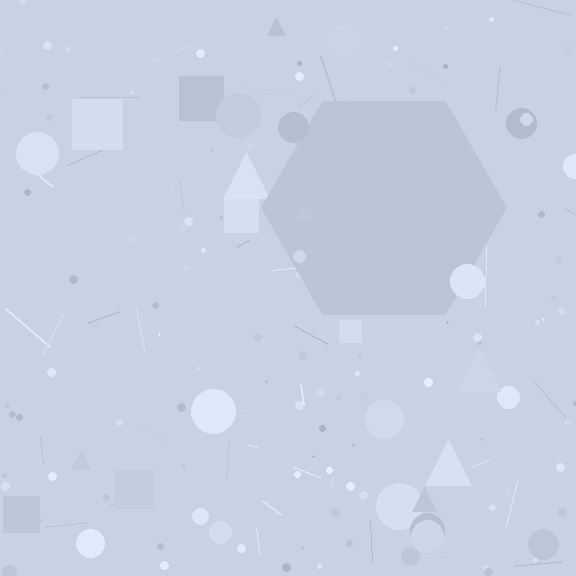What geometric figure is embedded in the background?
A hexagon is embedded in the background.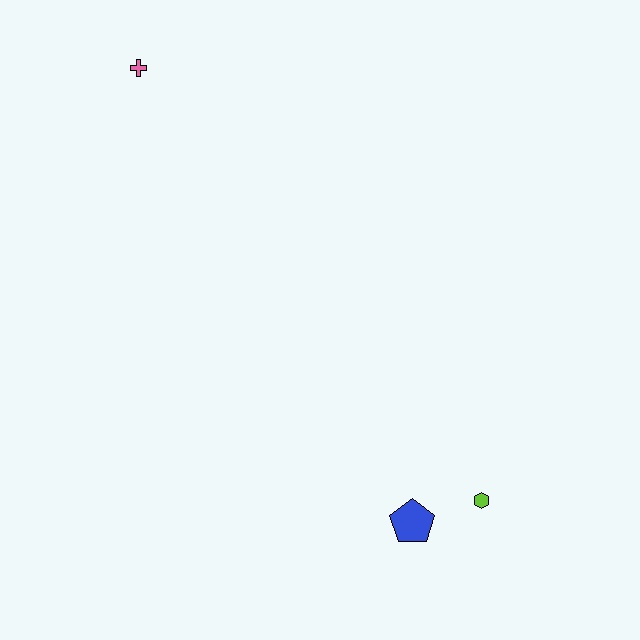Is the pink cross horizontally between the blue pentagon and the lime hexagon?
No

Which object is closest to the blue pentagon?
The lime hexagon is closest to the blue pentagon.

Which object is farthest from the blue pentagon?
The pink cross is farthest from the blue pentagon.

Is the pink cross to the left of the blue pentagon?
Yes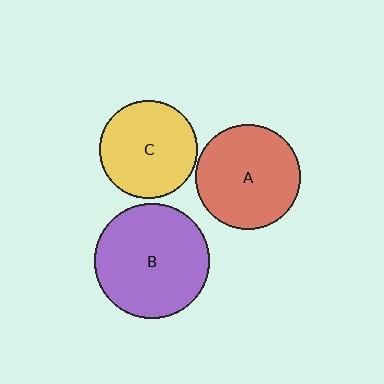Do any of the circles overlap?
No, none of the circles overlap.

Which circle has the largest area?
Circle B (purple).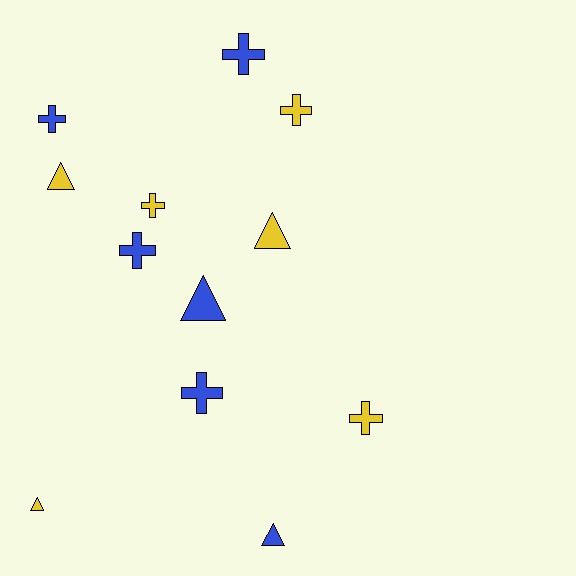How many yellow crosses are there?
There are 3 yellow crosses.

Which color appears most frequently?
Yellow, with 6 objects.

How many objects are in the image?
There are 12 objects.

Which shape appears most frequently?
Cross, with 7 objects.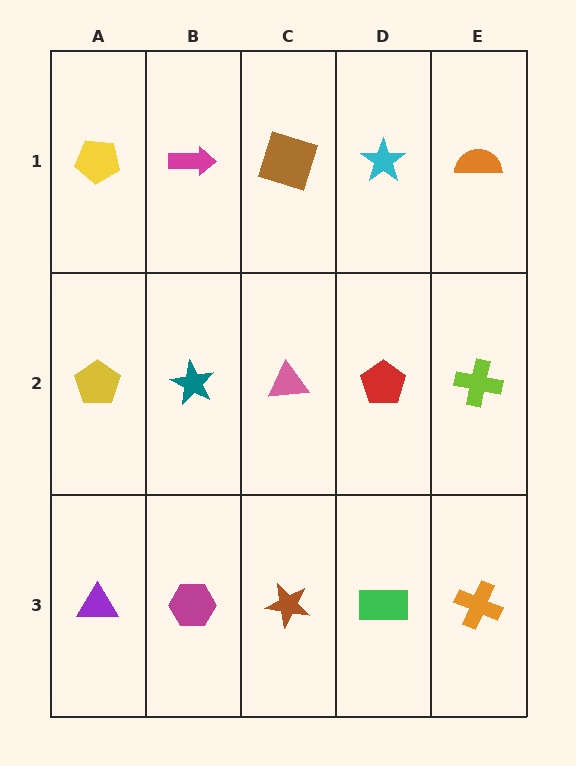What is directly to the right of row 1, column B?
A brown square.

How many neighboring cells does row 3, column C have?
3.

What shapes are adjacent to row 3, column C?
A pink triangle (row 2, column C), a magenta hexagon (row 3, column B), a green rectangle (row 3, column D).